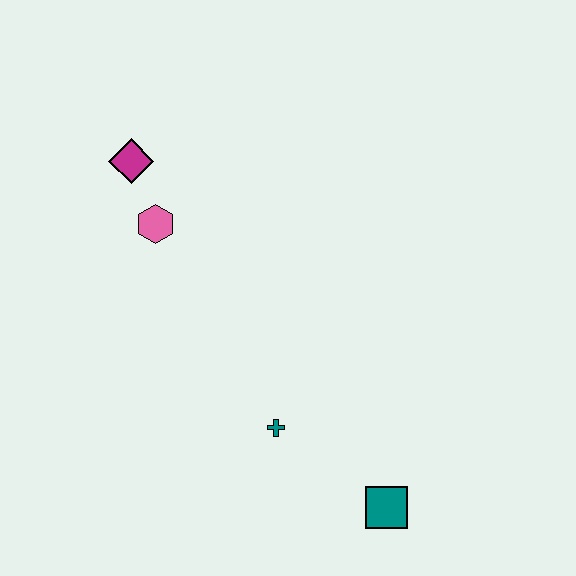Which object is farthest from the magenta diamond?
The teal square is farthest from the magenta diamond.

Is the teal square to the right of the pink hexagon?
Yes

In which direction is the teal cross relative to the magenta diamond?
The teal cross is below the magenta diamond.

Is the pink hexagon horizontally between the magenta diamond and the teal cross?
Yes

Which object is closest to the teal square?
The teal cross is closest to the teal square.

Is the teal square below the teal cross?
Yes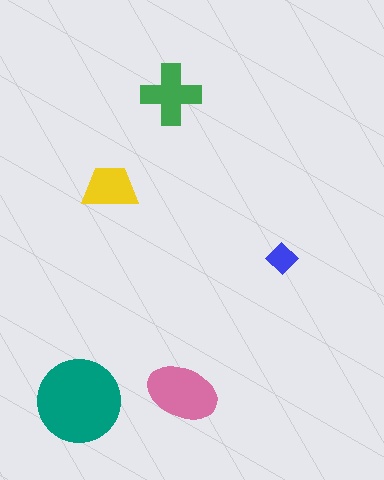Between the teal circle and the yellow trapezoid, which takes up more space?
The teal circle.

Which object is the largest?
The teal circle.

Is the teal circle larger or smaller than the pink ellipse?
Larger.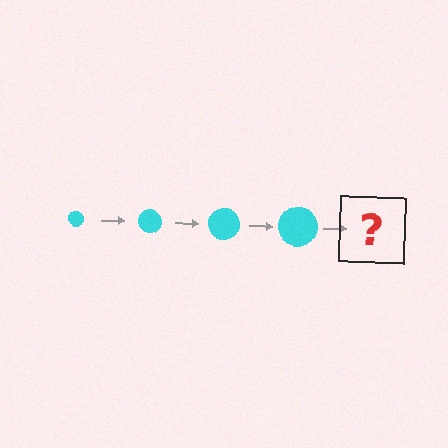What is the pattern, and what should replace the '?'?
The pattern is that the circle gets progressively larger each step. The '?' should be a cyan circle, larger than the previous one.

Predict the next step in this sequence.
The next step is a cyan circle, larger than the previous one.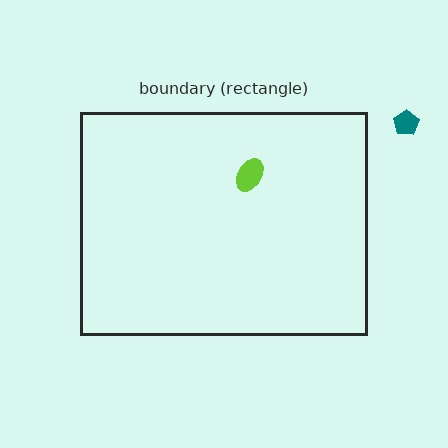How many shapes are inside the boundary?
1 inside, 1 outside.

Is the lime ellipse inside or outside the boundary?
Inside.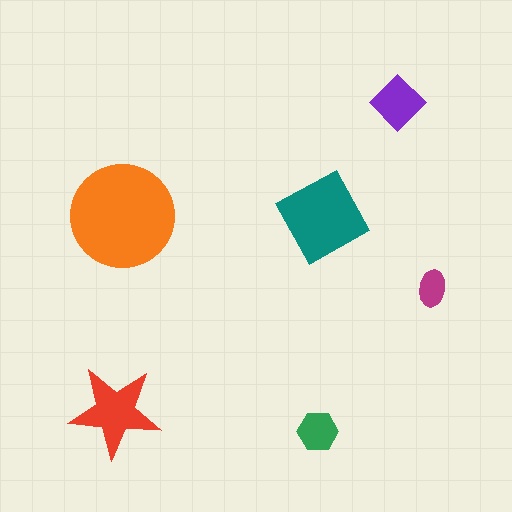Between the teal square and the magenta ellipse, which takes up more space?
The teal square.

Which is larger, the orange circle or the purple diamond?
The orange circle.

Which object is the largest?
The orange circle.